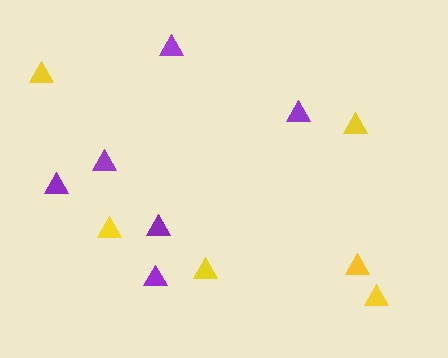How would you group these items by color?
There are 2 groups: one group of purple triangles (6) and one group of yellow triangles (6).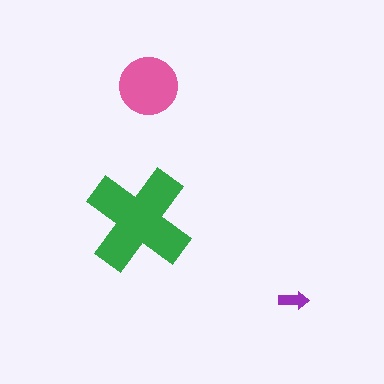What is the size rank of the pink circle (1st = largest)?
2nd.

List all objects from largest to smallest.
The green cross, the pink circle, the purple arrow.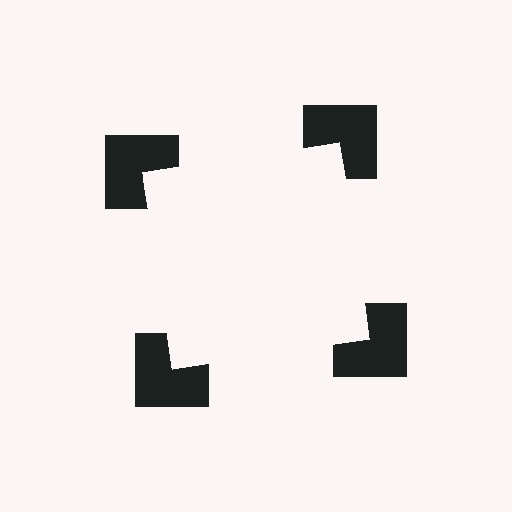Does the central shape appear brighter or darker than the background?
It typically appears slightly brighter than the background, even though no actual brightness change is drawn.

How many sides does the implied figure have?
4 sides.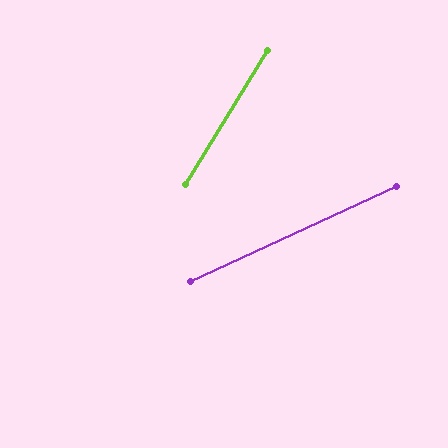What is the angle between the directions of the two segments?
Approximately 34 degrees.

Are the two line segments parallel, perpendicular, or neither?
Neither parallel nor perpendicular — they differ by about 34°.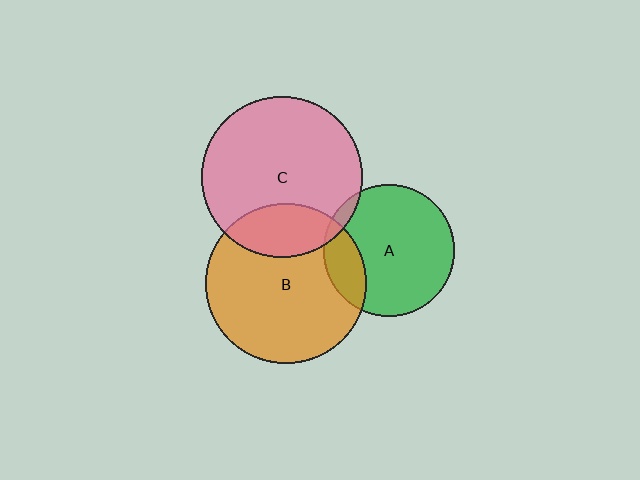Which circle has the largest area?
Circle C (pink).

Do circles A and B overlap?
Yes.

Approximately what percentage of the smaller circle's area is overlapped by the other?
Approximately 20%.